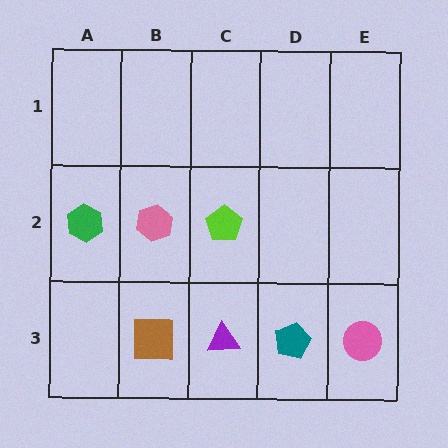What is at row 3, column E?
A pink circle.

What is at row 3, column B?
A brown square.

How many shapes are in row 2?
3 shapes.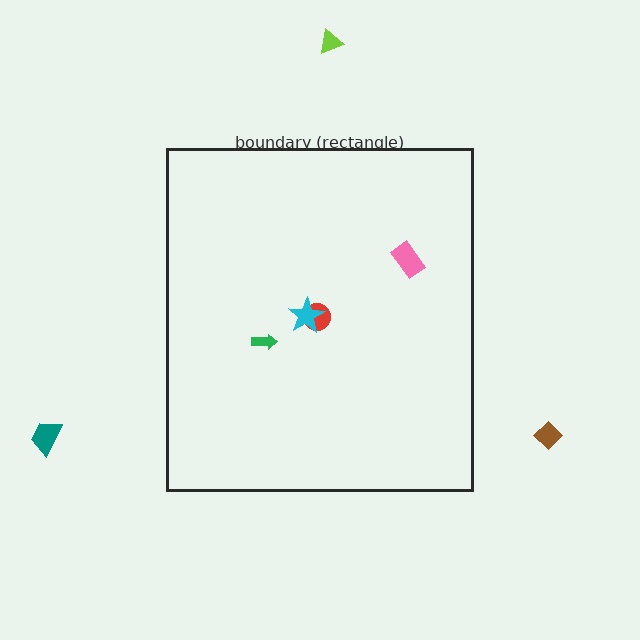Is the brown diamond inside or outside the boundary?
Outside.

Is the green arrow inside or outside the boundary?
Inside.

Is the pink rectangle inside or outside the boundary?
Inside.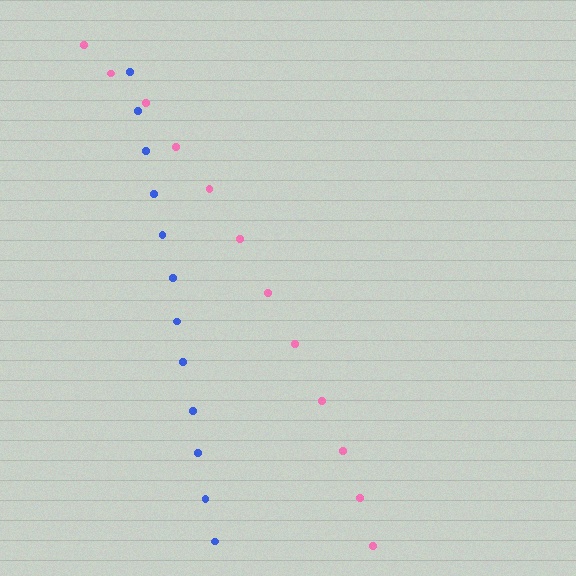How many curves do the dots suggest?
There are 2 distinct paths.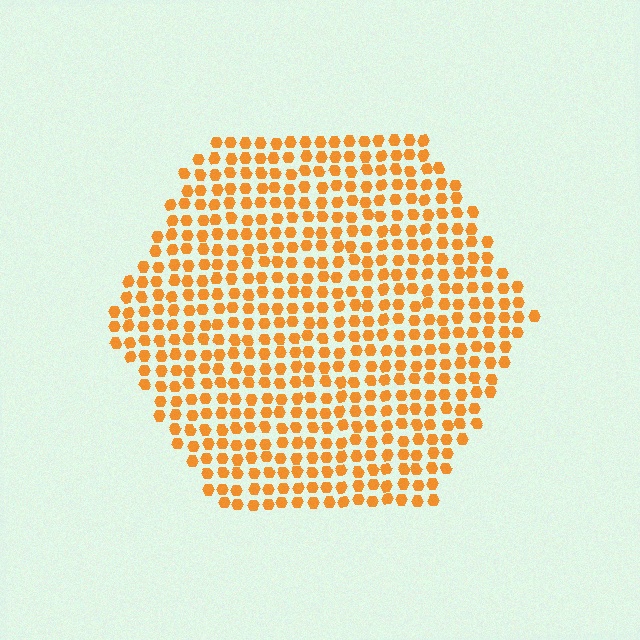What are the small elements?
The small elements are hexagons.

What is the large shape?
The large shape is a hexagon.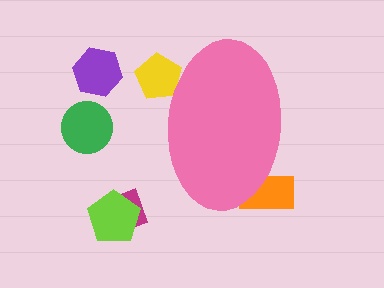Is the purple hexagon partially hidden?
No, the purple hexagon is fully visible.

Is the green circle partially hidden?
No, the green circle is fully visible.